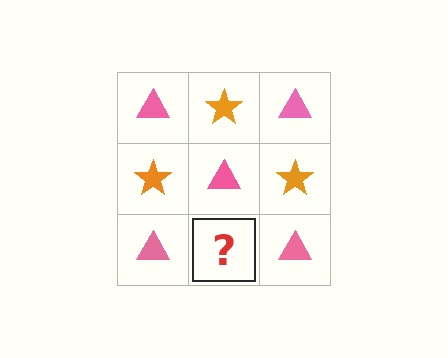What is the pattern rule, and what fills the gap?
The rule is that it alternates pink triangle and orange star in a checkerboard pattern. The gap should be filled with an orange star.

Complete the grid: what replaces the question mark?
The question mark should be replaced with an orange star.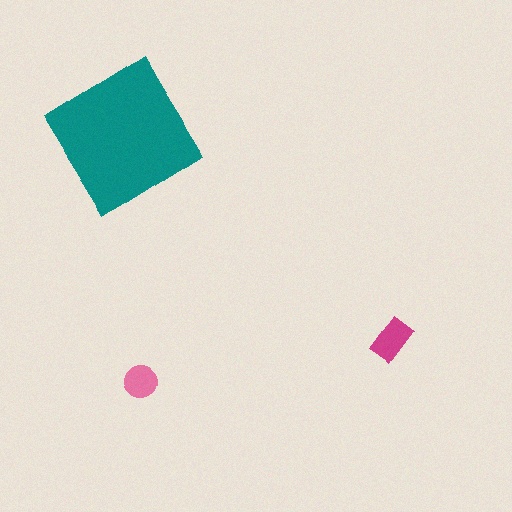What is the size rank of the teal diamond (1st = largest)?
1st.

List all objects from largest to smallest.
The teal diamond, the magenta rectangle, the pink circle.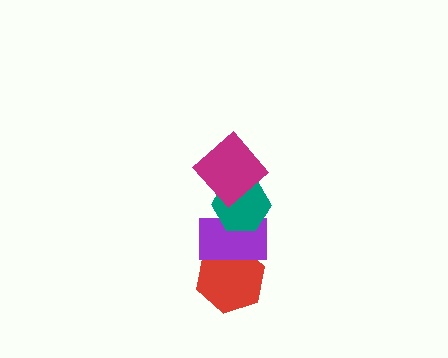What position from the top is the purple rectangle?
The purple rectangle is 3rd from the top.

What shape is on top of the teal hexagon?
The magenta diamond is on top of the teal hexagon.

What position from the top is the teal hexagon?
The teal hexagon is 2nd from the top.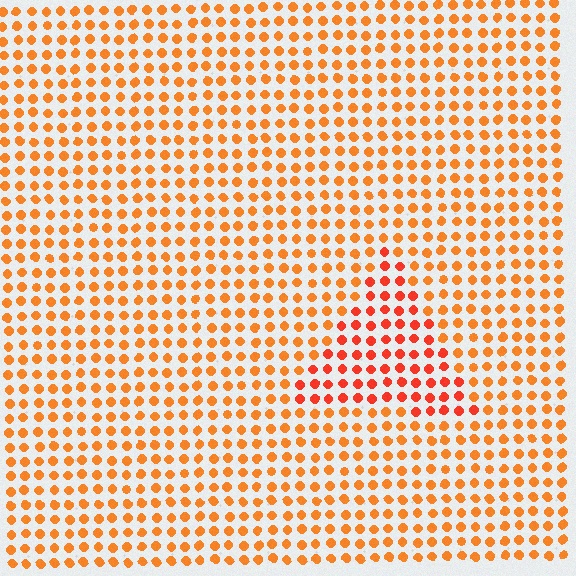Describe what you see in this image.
The image is filled with small orange elements in a uniform arrangement. A triangle-shaped region is visible where the elements are tinted to a slightly different hue, forming a subtle color boundary.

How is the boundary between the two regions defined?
The boundary is defined purely by a slight shift in hue (about 22 degrees). Spacing, size, and orientation are identical on both sides.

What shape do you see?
I see a triangle.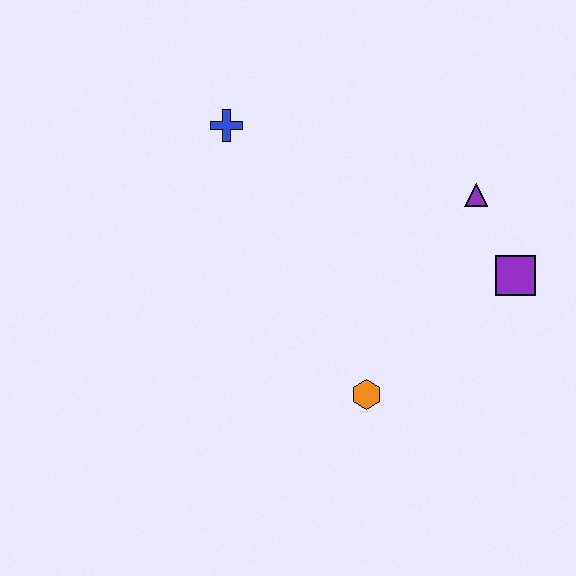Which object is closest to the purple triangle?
The purple square is closest to the purple triangle.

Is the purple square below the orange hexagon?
No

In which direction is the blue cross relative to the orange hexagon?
The blue cross is above the orange hexagon.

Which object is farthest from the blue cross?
The purple square is farthest from the blue cross.